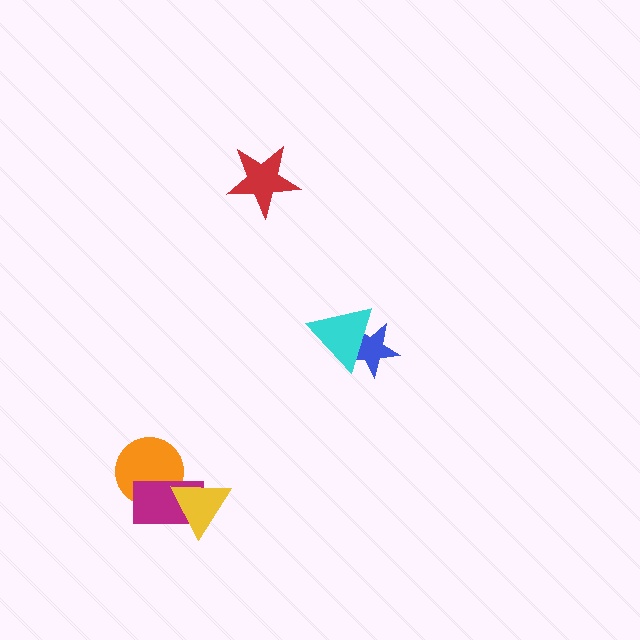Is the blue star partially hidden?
Yes, it is partially covered by another shape.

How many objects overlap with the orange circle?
2 objects overlap with the orange circle.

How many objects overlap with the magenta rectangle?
2 objects overlap with the magenta rectangle.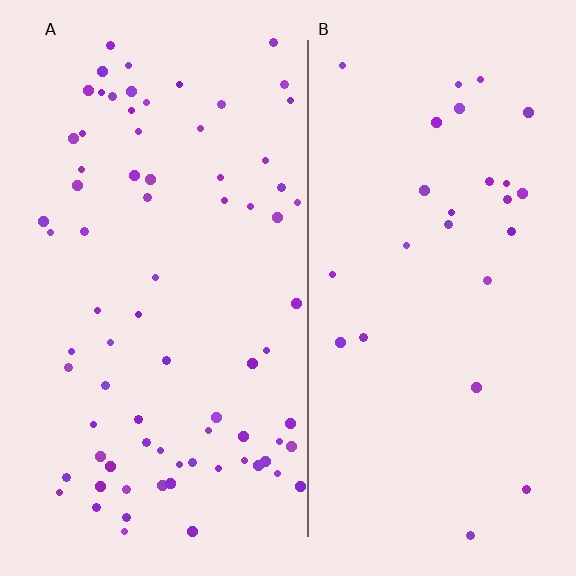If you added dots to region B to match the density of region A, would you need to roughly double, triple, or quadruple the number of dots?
Approximately triple.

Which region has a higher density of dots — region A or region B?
A (the left).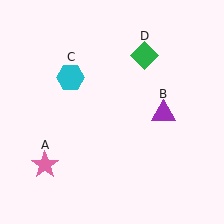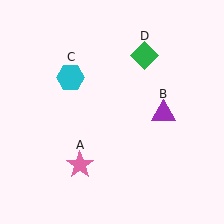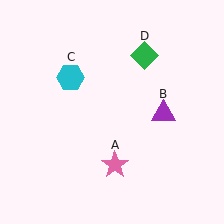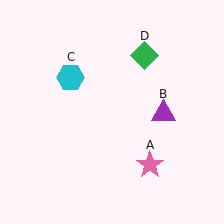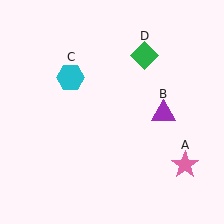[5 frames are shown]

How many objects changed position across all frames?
1 object changed position: pink star (object A).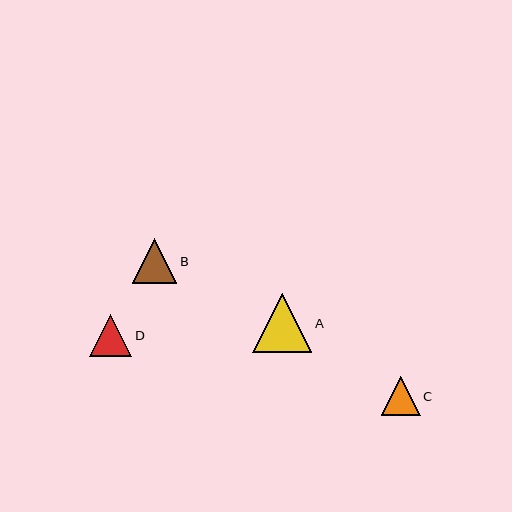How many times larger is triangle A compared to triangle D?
Triangle A is approximately 1.4 times the size of triangle D.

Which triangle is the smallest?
Triangle C is the smallest with a size of approximately 39 pixels.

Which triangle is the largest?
Triangle A is the largest with a size of approximately 59 pixels.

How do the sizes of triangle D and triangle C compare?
Triangle D and triangle C are approximately the same size.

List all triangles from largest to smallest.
From largest to smallest: A, B, D, C.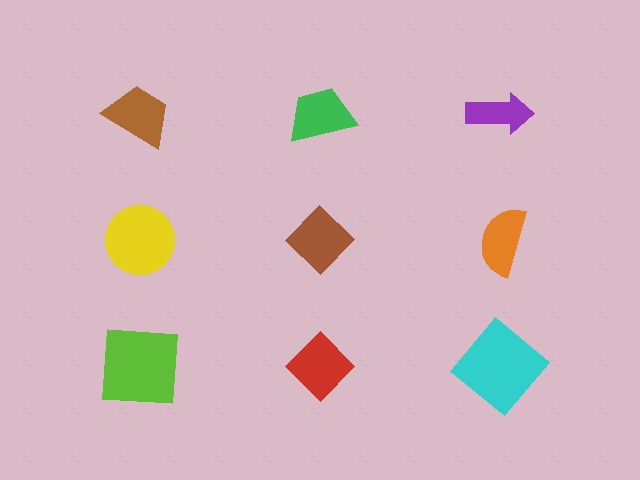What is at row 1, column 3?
A purple arrow.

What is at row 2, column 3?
An orange semicircle.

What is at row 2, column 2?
A brown diamond.